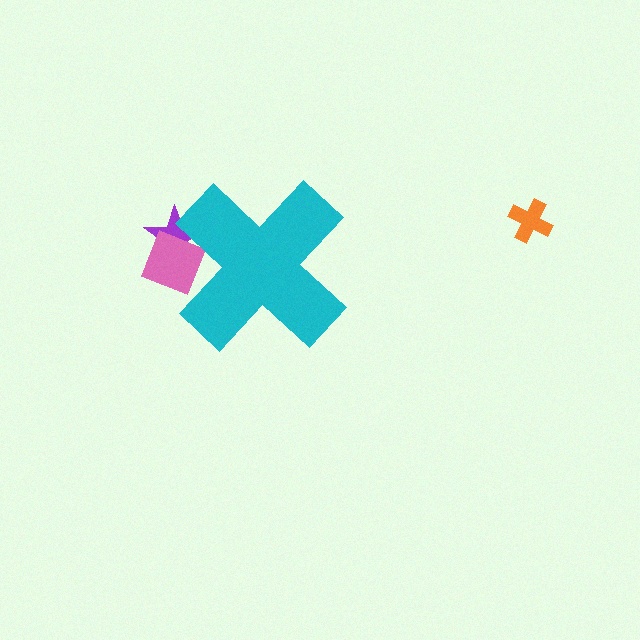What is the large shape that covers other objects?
A cyan cross.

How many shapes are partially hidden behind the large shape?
2 shapes are partially hidden.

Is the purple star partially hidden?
Yes, the purple star is partially hidden behind the cyan cross.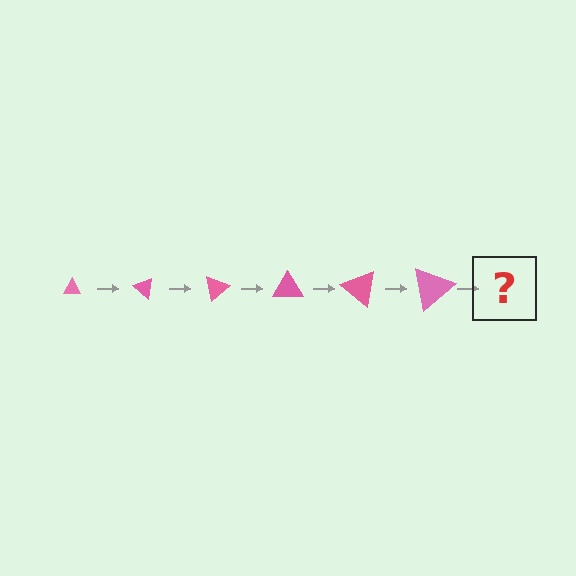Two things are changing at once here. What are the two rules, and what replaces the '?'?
The two rules are that the triangle grows larger each step and it rotates 40 degrees each step. The '?' should be a triangle, larger than the previous one and rotated 240 degrees from the start.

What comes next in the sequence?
The next element should be a triangle, larger than the previous one and rotated 240 degrees from the start.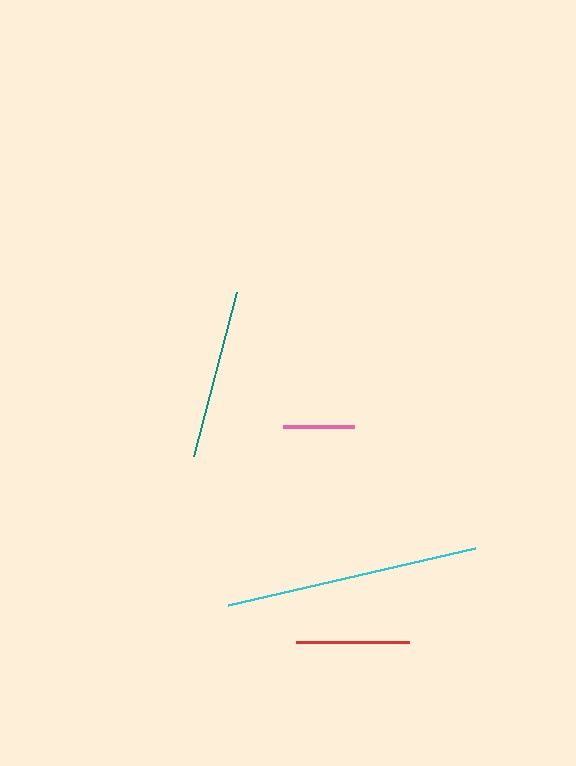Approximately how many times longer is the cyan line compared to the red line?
The cyan line is approximately 2.2 times the length of the red line.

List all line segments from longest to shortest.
From longest to shortest: cyan, teal, red, pink.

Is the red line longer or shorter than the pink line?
The red line is longer than the pink line.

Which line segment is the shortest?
The pink line is the shortest at approximately 71 pixels.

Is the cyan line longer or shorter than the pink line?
The cyan line is longer than the pink line.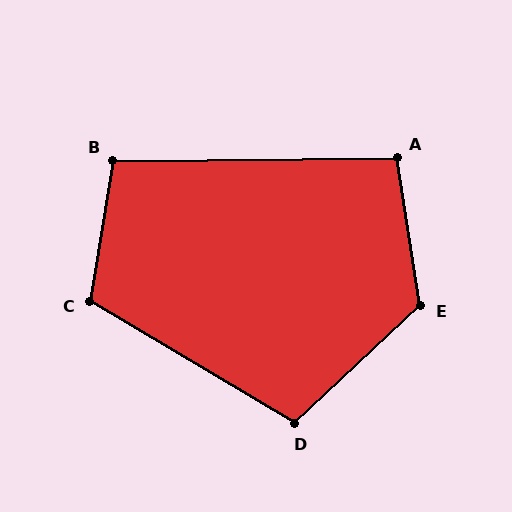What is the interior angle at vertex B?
Approximately 100 degrees (obtuse).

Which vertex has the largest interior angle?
E, at approximately 124 degrees.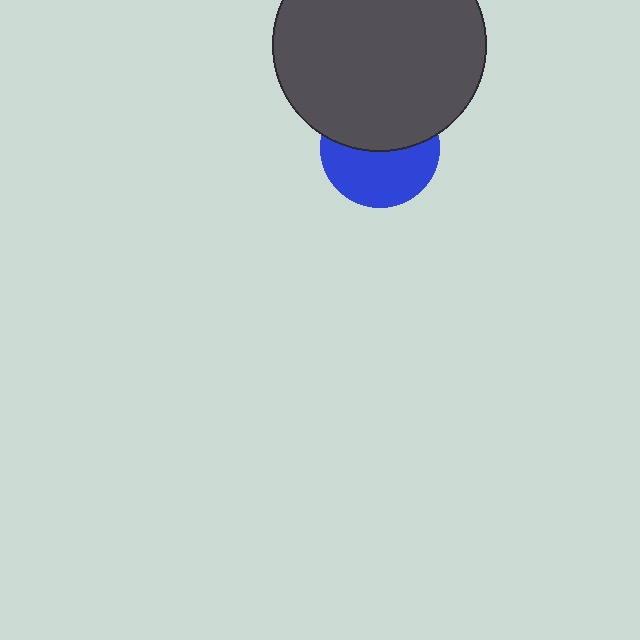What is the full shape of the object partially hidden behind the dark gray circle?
The partially hidden object is a blue circle.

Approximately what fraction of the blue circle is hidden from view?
Roughly 48% of the blue circle is hidden behind the dark gray circle.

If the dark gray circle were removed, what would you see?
You would see the complete blue circle.